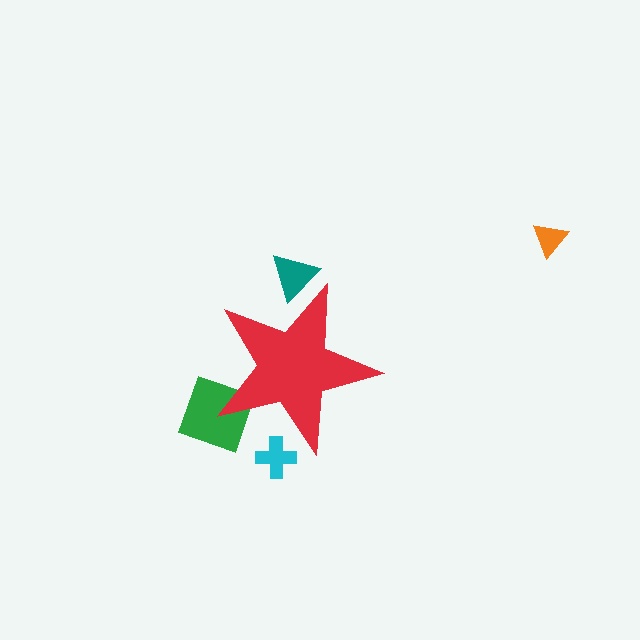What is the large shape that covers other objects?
A red star.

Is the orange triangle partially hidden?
No, the orange triangle is fully visible.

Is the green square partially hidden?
Yes, the green square is partially hidden behind the red star.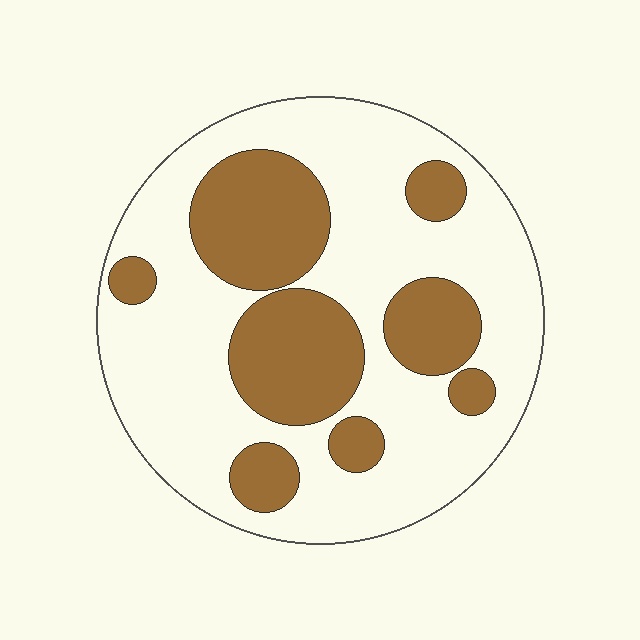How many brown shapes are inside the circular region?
8.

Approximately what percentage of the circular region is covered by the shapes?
Approximately 35%.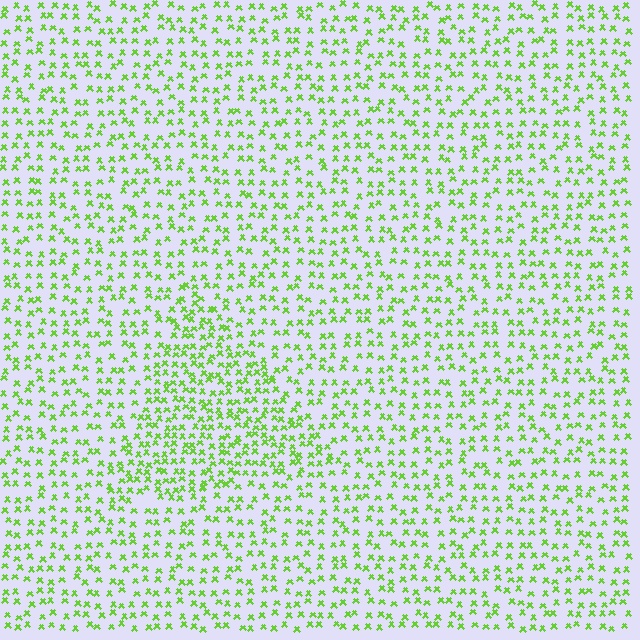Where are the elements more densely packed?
The elements are more densely packed inside the triangle boundary.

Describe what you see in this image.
The image contains small lime elements arranged at two different densities. A triangle-shaped region is visible where the elements are more densely packed than the surrounding area.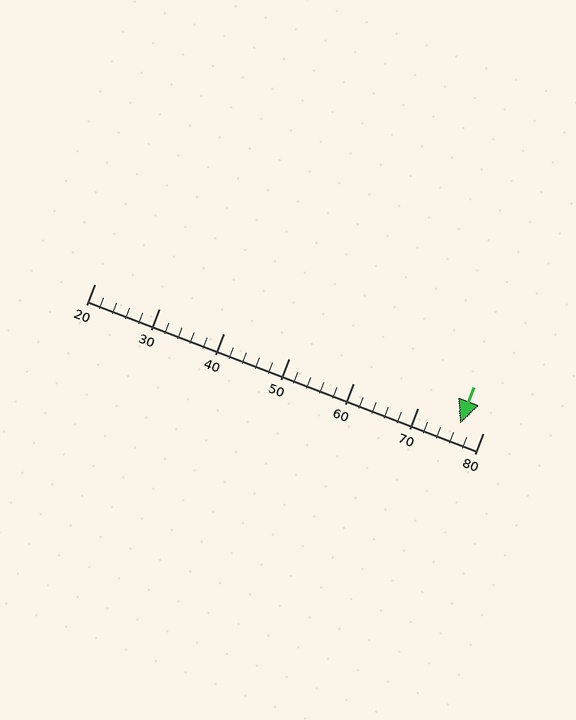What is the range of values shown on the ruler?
The ruler shows values from 20 to 80.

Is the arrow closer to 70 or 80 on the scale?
The arrow is closer to 80.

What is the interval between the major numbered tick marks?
The major tick marks are spaced 10 units apart.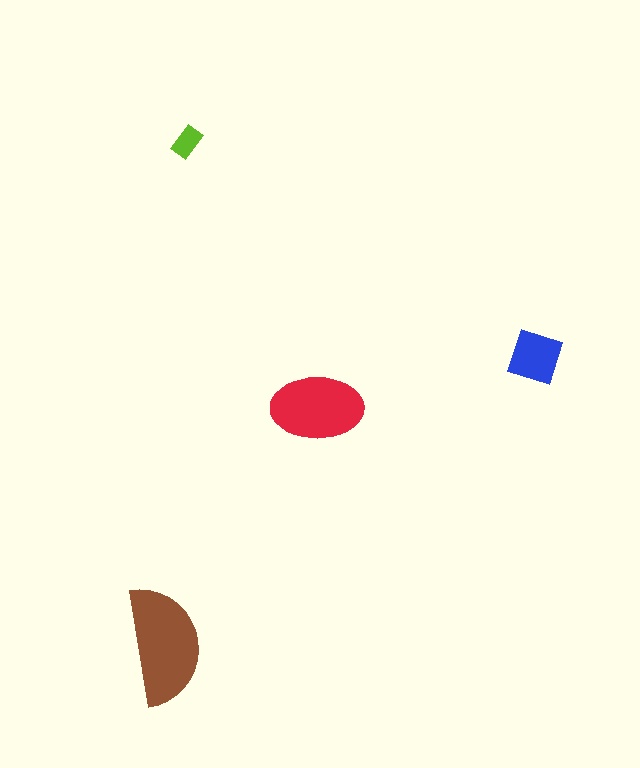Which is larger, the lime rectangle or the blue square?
The blue square.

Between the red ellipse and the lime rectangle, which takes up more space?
The red ellipse.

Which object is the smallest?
The lime rectangle.